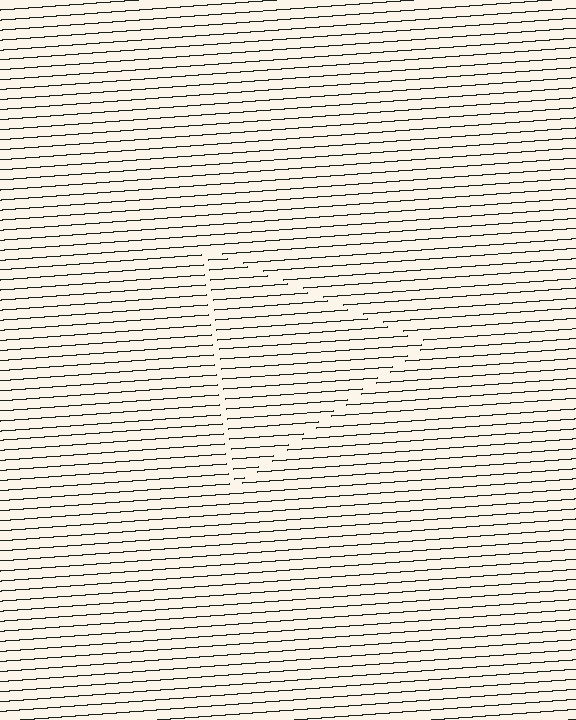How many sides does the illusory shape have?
3 sides — the line-ends trace a triangle.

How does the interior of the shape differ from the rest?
The interior of the shape contains the same grating, shifted by half a period — the contour is defined by the phase discontinuity where line-ends from the inner and outer gratings abut.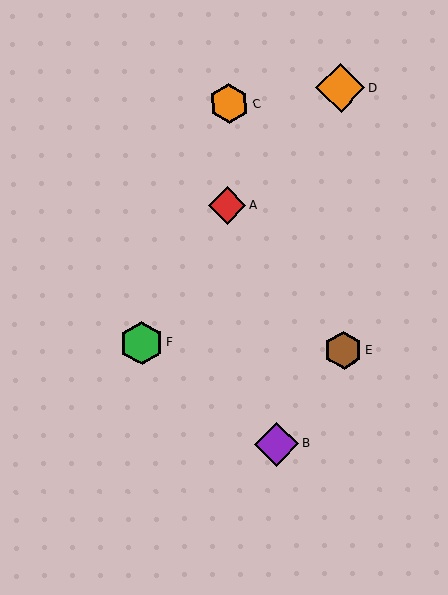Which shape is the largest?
The orange diamond (labeled D) is the largest.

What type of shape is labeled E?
Shape E is a brown hexagon.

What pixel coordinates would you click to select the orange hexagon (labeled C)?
Click at (229, 104) to select the orange hexagon C.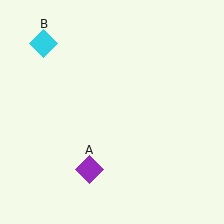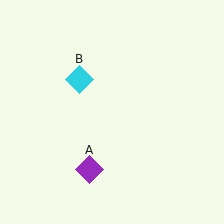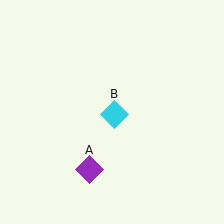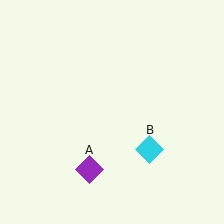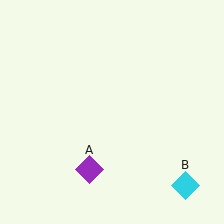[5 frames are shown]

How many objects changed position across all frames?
1 object changed position: cyan diamond (object B).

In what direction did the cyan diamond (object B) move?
The cyan diamond (object B) moved down and to the right.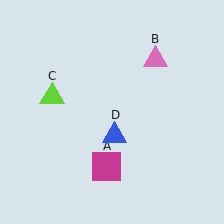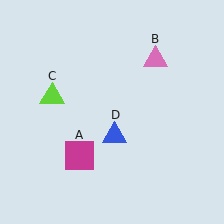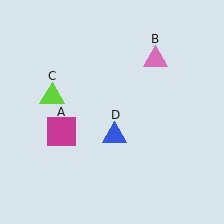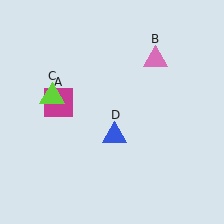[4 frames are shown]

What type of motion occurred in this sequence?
The magenta square (object A) rotated clockwise around the center of the scene.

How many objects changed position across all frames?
1 object changed position: magenta square (object A).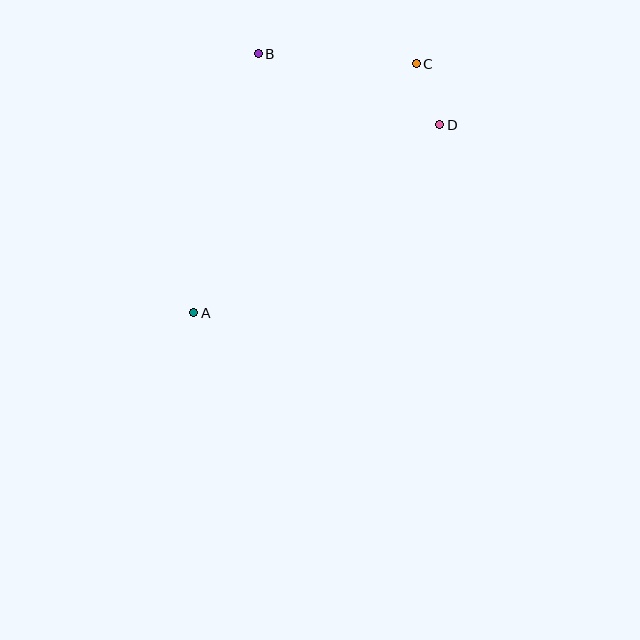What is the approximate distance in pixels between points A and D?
The distance between A and D is approximately 310 pixels.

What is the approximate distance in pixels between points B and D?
The distance between B and D is approximately 195 pixels.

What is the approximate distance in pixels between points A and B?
The distance between A and B is approximately 267 pixels.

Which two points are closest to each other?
Points C and D are closest to each other.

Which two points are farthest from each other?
Points A and C are farthest from each other.